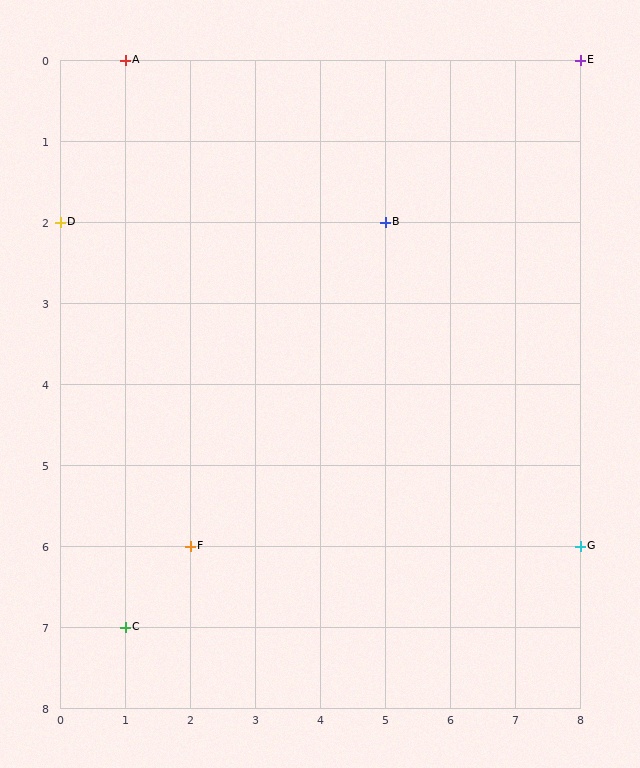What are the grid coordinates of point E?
Point E is at grid coordinates (8, 0).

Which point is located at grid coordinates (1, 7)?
Point C is at (1, 7).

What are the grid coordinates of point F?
Point F is at grid coordinates (2, 6).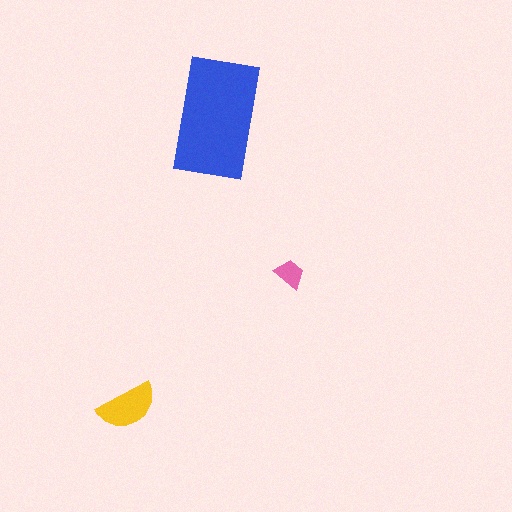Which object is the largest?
The blue rectangle.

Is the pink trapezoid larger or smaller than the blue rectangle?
Smaller.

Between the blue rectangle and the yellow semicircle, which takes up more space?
The blue rectangle.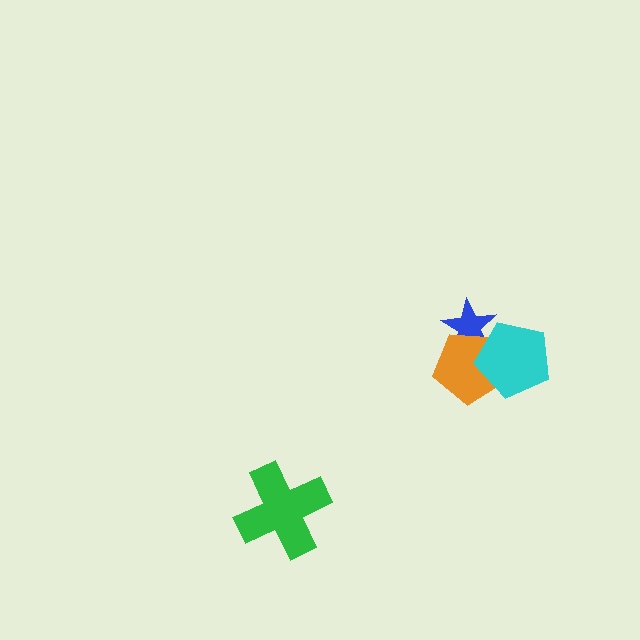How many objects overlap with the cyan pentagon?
2 objects overlap with the cyan pentagon.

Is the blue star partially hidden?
Yes, it is partially covered by another shape.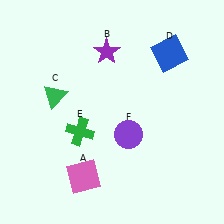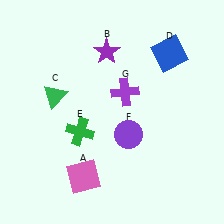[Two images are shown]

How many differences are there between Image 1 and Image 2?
There is 1 difference between the two images.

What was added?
A purple cross (G) was added in Image 2.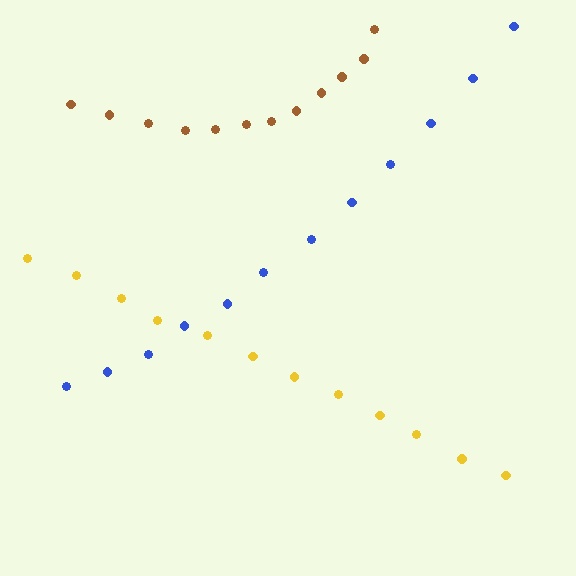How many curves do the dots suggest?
There are 3 distinct paths.